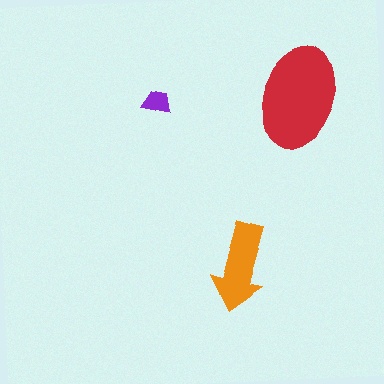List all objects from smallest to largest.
The purple trapezoid, the orange arrow, the red ellipse.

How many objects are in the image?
There are 3 objects in the image.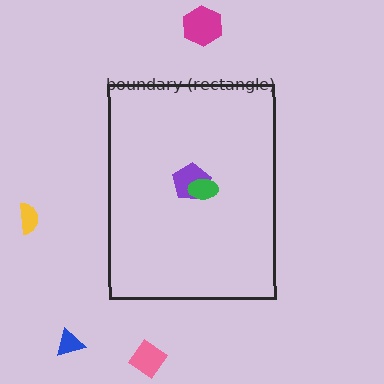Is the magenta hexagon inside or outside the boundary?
Outside.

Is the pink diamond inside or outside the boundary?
Outside.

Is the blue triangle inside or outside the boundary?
Outside.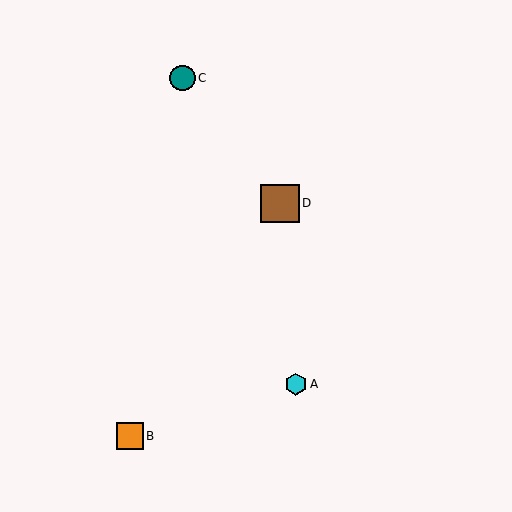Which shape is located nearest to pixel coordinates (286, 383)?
The cyan hexagon (labeled A) at (296, 384) is nearest to that location.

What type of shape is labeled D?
Shape D is a brown square.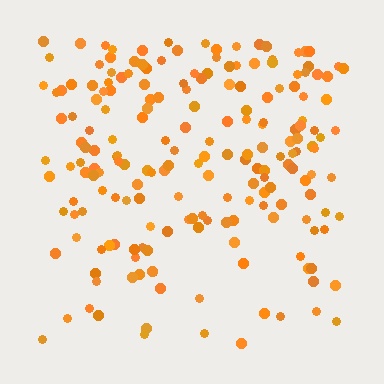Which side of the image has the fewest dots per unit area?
The bottom.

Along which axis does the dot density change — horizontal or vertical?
Vertical.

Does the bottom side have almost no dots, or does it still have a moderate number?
Still a moderate number, just noticeably fewer than the top.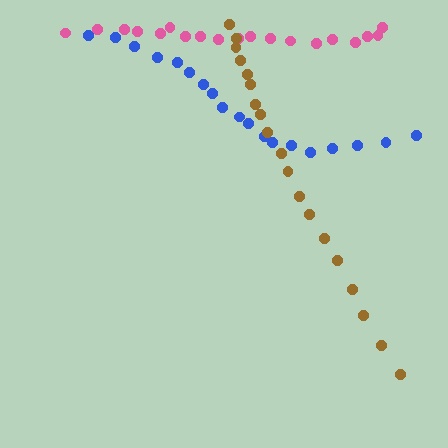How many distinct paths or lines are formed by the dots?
There are 3 distinct paths.